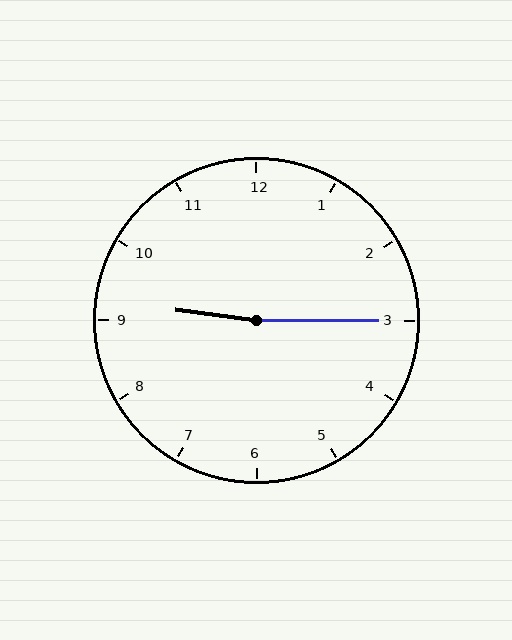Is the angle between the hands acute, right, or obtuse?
It is obtuse.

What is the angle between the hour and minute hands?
Approximately 172 degrees.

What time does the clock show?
9:15.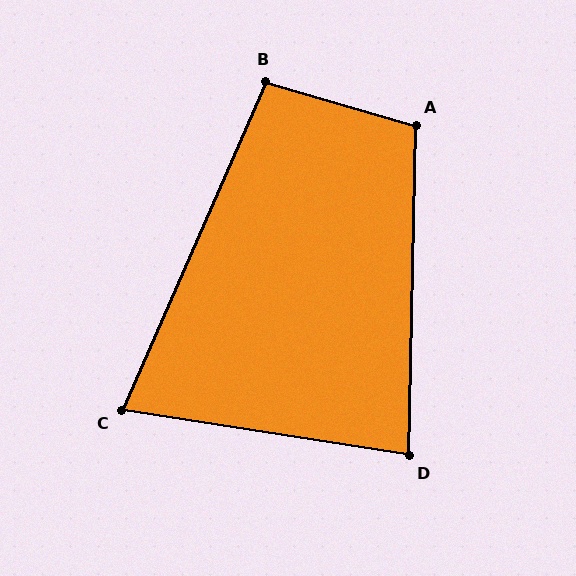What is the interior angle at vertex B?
Approximately 98 degrees (obtuse).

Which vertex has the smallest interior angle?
C, at approximately 75 degrees.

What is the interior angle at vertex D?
Approximately 82 degrees (acute).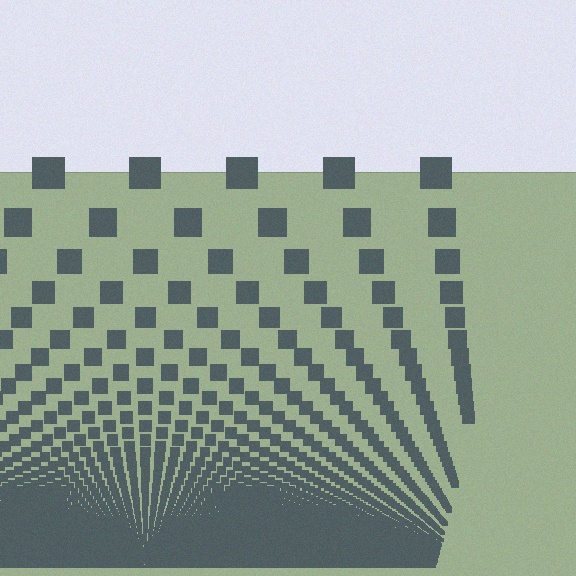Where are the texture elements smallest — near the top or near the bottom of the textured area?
Near the bottom.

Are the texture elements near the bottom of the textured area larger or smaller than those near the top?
Smaller. The gradient is inverted — elements near the bottom are smaller and denser.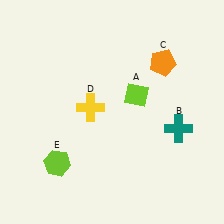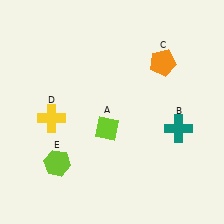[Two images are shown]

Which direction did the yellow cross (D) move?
The yellow cross (D) moved left.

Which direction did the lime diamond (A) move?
The lime diamond (A) moved down.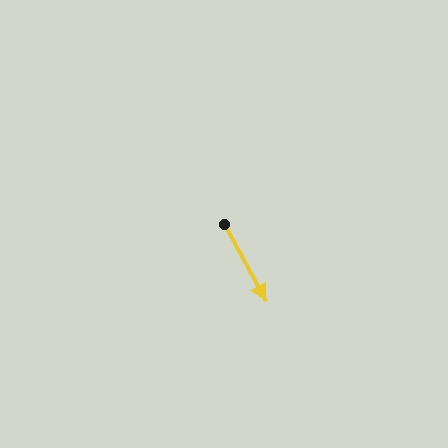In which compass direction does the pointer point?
Southeast.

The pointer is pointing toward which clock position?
Roughly 5 o'clock.